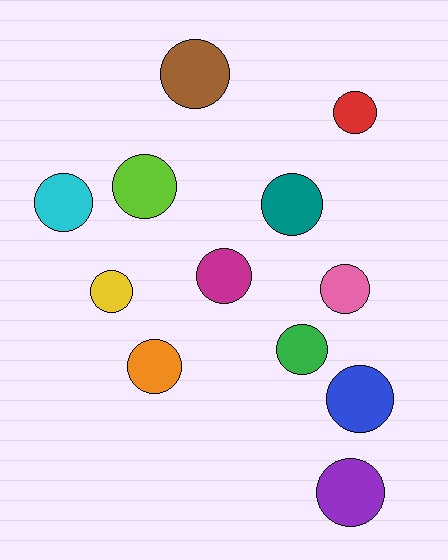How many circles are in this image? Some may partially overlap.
There are 12 circles.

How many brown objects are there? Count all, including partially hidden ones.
There is 1 brown object.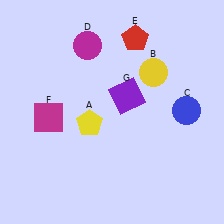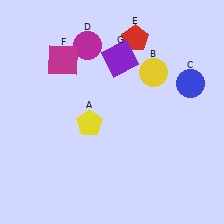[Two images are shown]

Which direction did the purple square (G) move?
The purple square (G) moved up.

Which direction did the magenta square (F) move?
The magenta square (F) moved up.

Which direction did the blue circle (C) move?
The blue circle (C) moved up.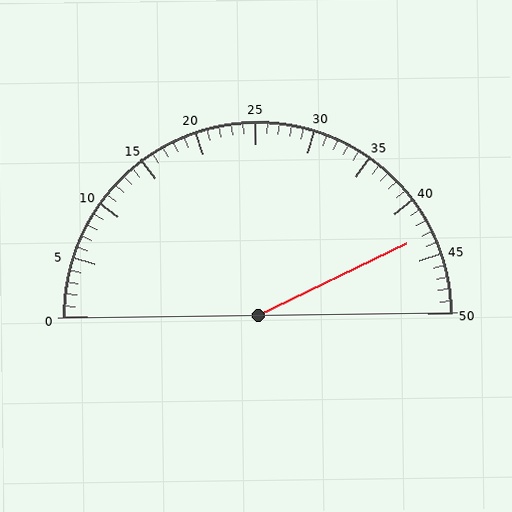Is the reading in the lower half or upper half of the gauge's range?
The reading is in the upper half of the range (0 to 50).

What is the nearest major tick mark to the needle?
The nearest major tick mark is 45.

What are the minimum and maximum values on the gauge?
The gauge ranges from 0 to 50.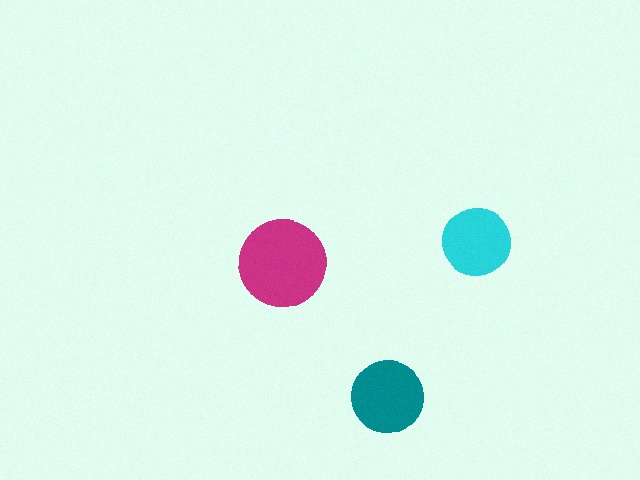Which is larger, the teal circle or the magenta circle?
The magenta one.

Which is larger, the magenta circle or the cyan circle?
The magenta one.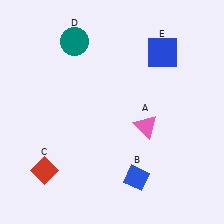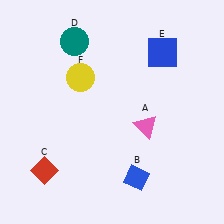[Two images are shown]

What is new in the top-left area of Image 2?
A yellow circle (F) was added in the top-left area of Image 2.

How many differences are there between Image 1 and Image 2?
There is 1 difference between the two images.